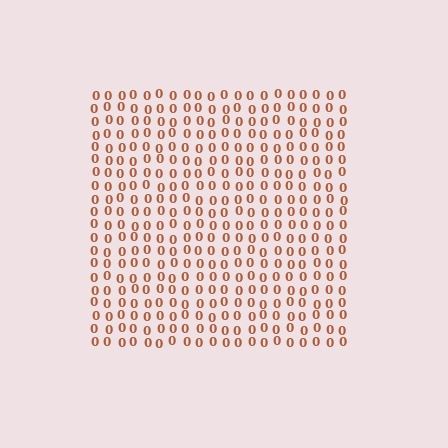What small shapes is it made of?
It is made of small digit 0's.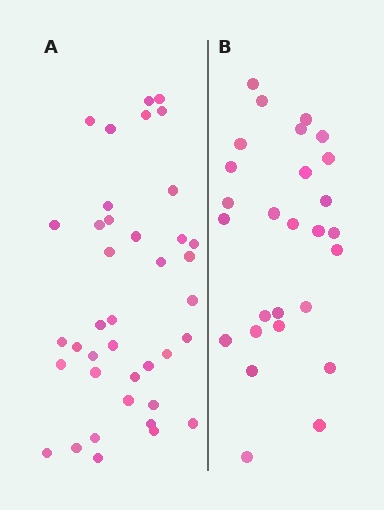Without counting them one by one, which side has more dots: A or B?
Region A (the left region) has more dots.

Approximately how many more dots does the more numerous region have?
Region A has roughly 12 or so more dots than region B.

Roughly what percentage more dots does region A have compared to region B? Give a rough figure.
About 45% more.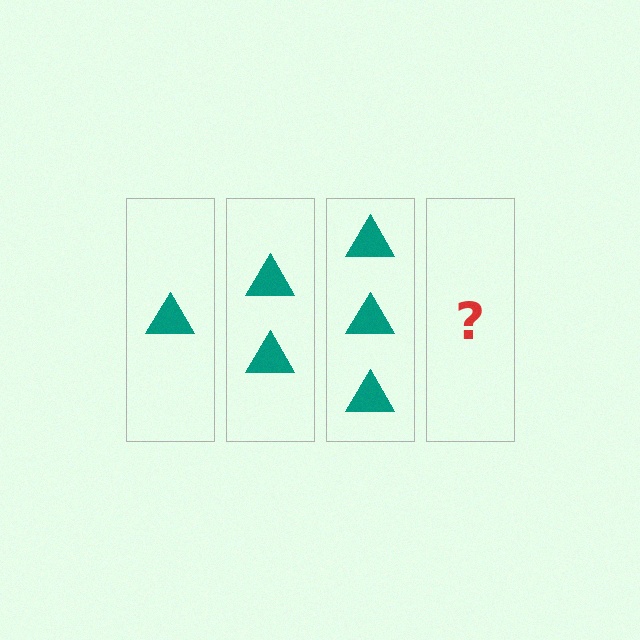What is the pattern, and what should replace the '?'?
The pattern is that each step adds one more triangle. The '?' should be 4 triangles.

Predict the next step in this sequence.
The next step is 4 triangles.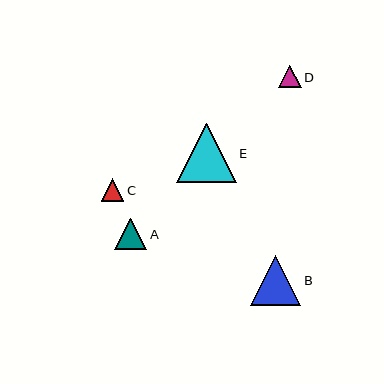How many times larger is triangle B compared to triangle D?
Triangle B is approximately 2.2 times the size of triangle D.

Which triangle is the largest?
Triangle E is the largest with a size of approximately 60 pixels.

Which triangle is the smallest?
Triangle C is the smallest with a size of approximately 22 pixels.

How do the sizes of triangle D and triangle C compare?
Triangle D and triangle C are approximately the same size.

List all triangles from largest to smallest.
From largest to smallest: E, B, A, D, C.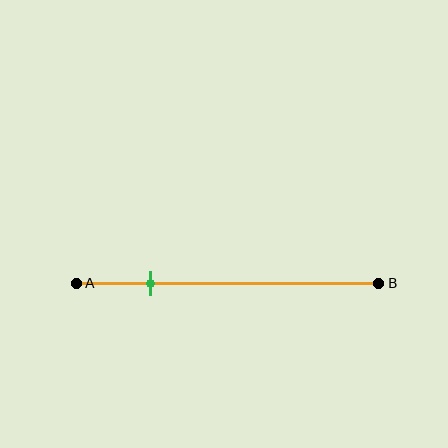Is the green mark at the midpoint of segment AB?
No, the mark is at about 25% from A, not at the 50% midpoint.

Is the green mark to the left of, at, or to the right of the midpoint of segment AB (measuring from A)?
The green mark is to the left of the midpoint of segment AB.